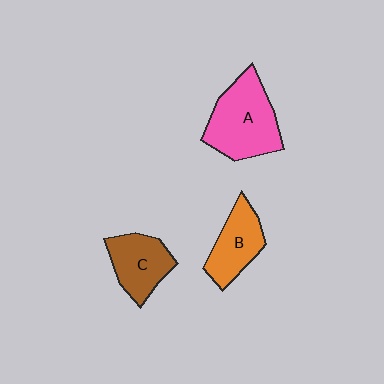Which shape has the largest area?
Shape A (pink).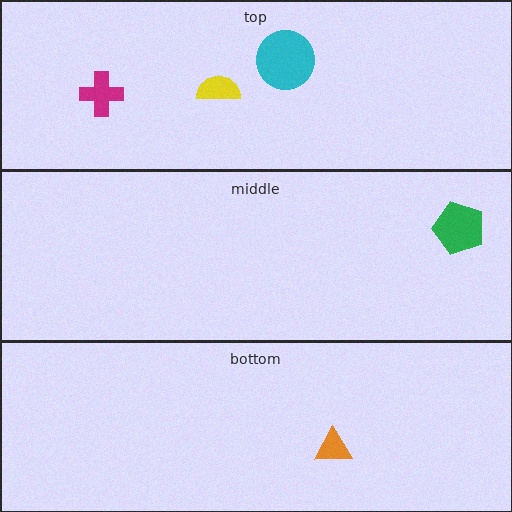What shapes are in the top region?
The yellow semicircle, the cyan circle, the magenta cross.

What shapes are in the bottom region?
The orange triangle.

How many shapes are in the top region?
3.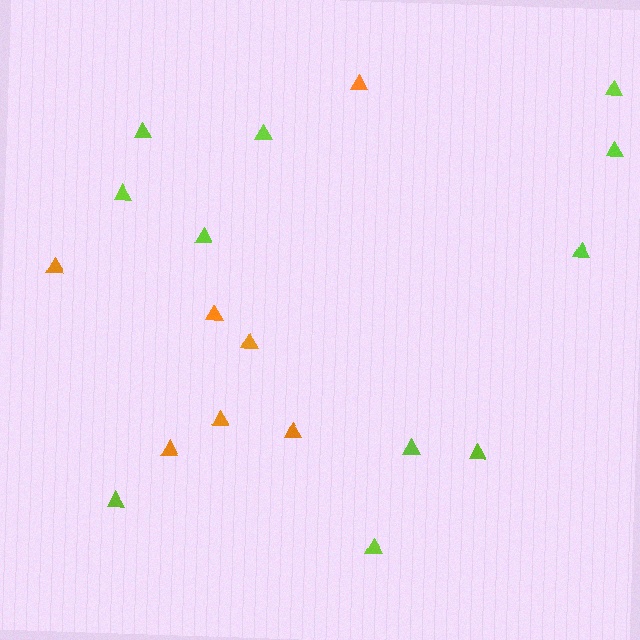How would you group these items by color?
There are 2 groups: one group of orange triangles (7) and one group of lime triangles (11).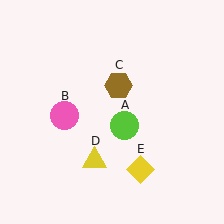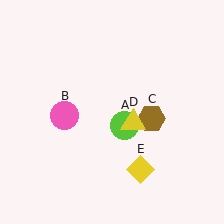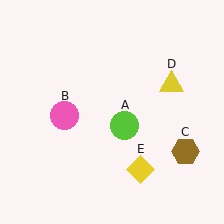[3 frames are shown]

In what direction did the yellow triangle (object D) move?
The yellow triangle (object D) moved up and to the right.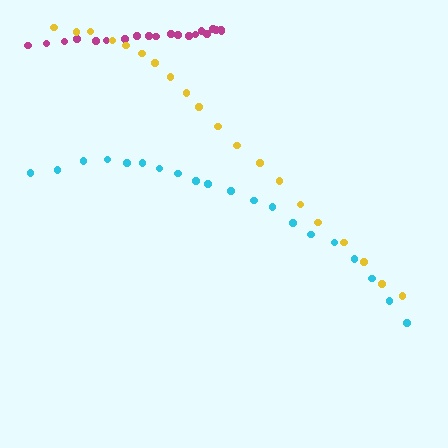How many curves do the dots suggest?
There are 3 distinct paths.